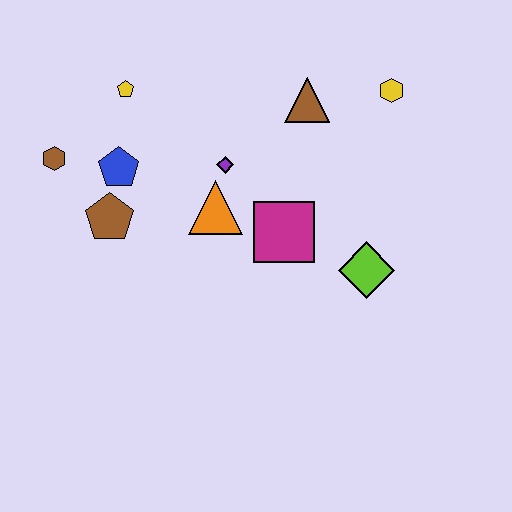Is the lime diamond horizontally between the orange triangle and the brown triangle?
No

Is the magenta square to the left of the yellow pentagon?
No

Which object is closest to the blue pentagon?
The brown pentagon is closest to the blue pentagon.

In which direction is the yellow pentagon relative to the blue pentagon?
The yellow pentagon is above the blue pentagon.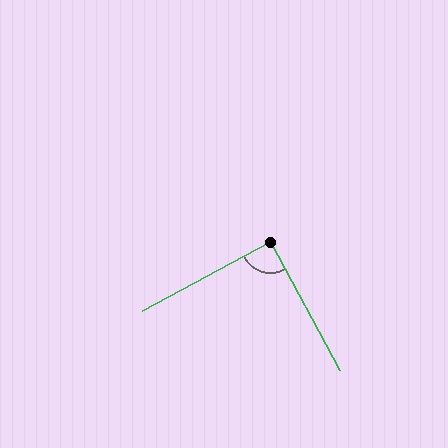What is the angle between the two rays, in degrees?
Approximately 90 degrees.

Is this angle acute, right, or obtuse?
It is approximately a right angle.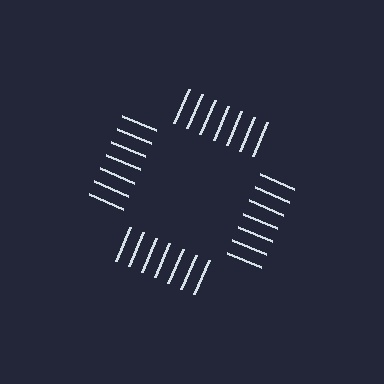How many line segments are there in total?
28 — 7 along each of the 4 edges.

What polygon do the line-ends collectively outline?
An illusory square — the line segments terminate on its edges but no continuous stroke is drawn.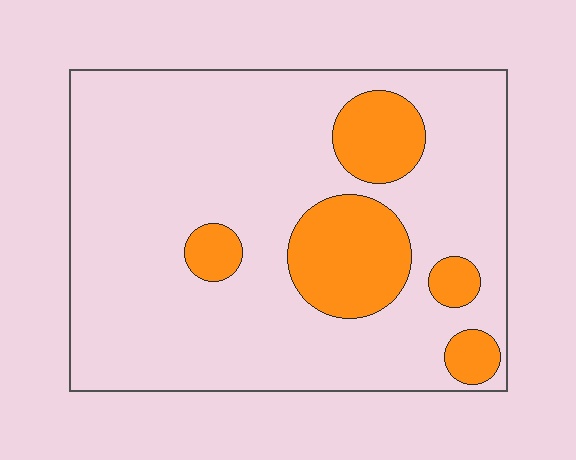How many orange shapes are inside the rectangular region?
5.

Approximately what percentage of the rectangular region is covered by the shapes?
Approximately 20%.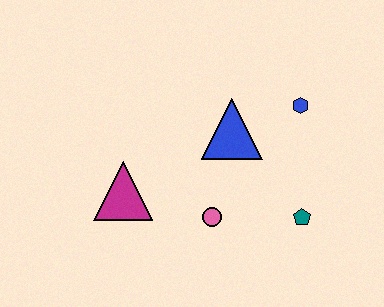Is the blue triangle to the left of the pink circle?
No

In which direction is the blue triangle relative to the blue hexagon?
The blue triangle is to the left of the blue hexagon.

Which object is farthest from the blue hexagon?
The magenta triangle is farthest from the blue hexagon.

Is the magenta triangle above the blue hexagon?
No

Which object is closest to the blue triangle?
The blue hexagon is closest to the blue triangle.